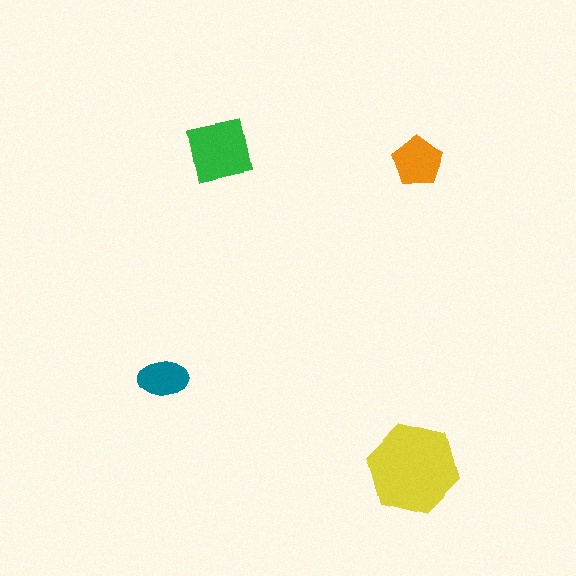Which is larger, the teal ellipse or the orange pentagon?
The orange pentagon.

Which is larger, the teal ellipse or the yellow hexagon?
The yellow hexagon.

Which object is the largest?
The yellow hexagon.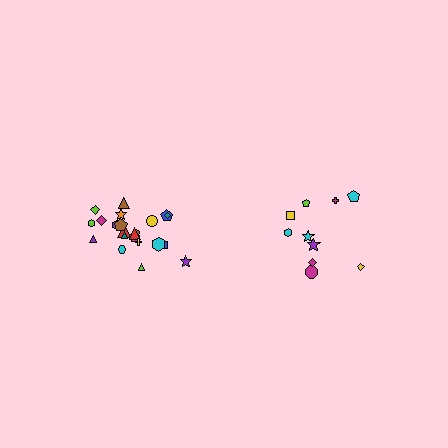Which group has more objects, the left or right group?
The left group.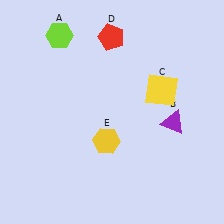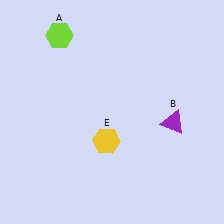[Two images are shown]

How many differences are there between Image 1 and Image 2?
There are 2 differences between the two images.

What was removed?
The yellow square (C), the red pentagon (D) were removed in Image 2.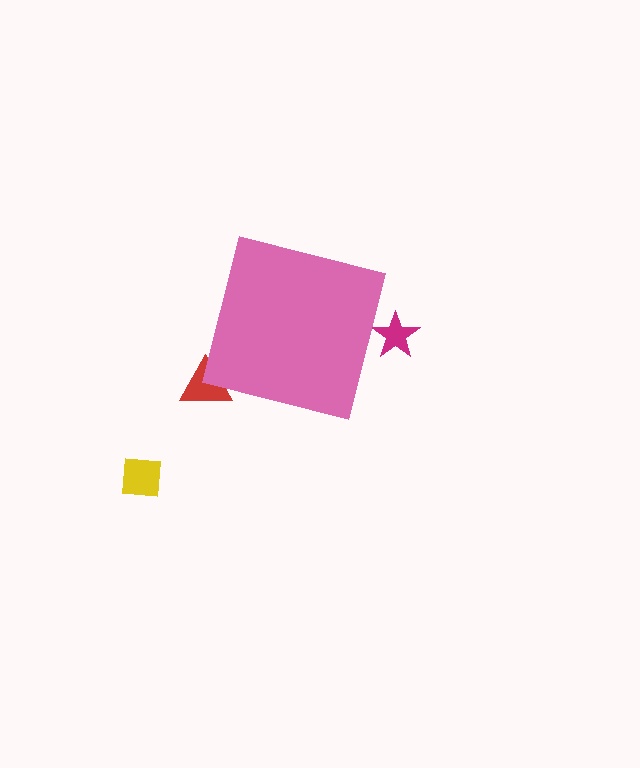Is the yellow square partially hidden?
No, the yellow square is fully visible.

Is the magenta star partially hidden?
Yes, the magenta star is partially hidden behind the pink square.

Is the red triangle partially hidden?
Yes, the red triangle is partially hidden behind the pink square.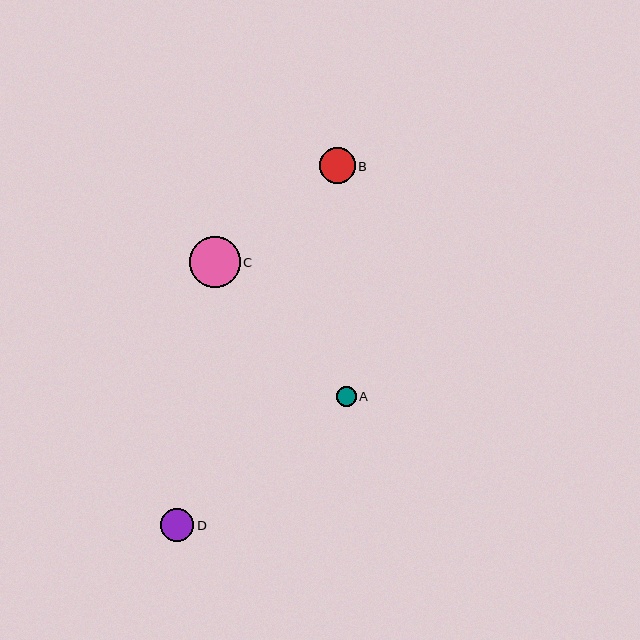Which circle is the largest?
Circle C is the largest with a size of approximately 51 pixels.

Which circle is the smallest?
Circle A is the smallest with a size of approximately 20 pixels.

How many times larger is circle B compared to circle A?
Circle B is approximately 1.8 times the size of circle A.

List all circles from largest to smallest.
From largest to smallest: C, B, D, A.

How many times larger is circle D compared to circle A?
Circle D is approximately 1.6 times the size of circle A.